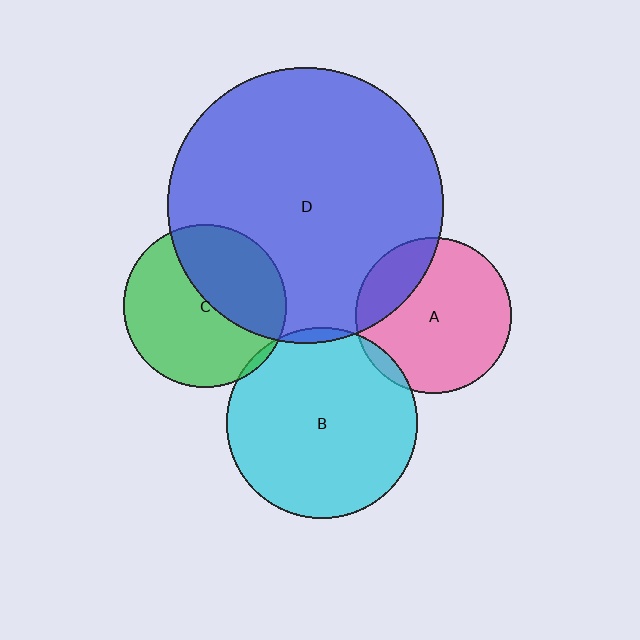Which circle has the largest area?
Circle D (blue).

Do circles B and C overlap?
Yes.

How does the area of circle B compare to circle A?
Approximately 1.5 times.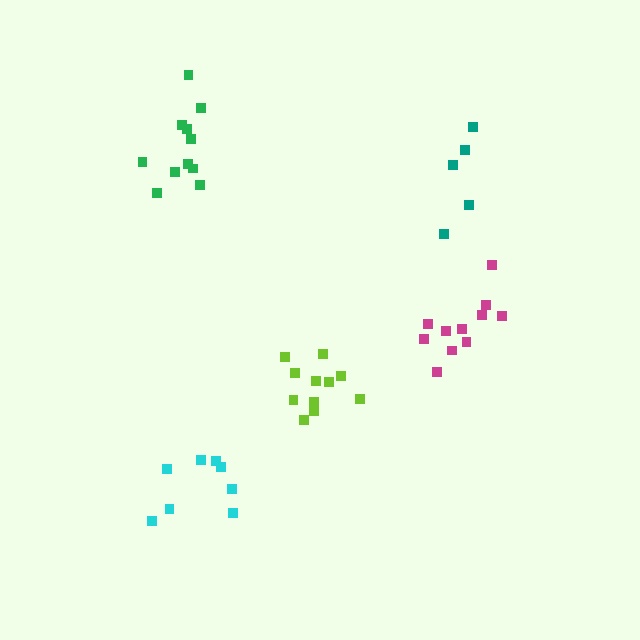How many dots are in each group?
Group 1: 11 dots, Group 2: 11 dots, Group 3: 8 dots, Group 4: 11 dots, Group 5: 5 dots (46 total).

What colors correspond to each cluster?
The clusters are colored: magenta, lime, cyan, green, teal.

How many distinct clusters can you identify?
There are 5 distinct clusters.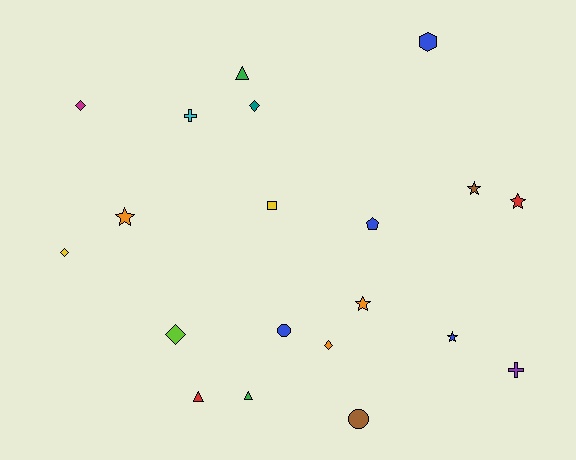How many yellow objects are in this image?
There are 2 yellow objects.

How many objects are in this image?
There are 20 objects.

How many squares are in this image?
There is 1 square.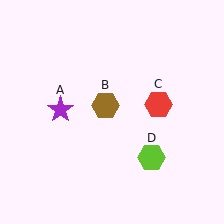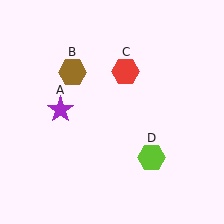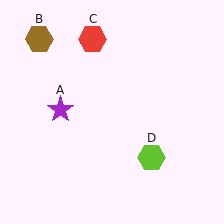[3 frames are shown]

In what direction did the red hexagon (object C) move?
The red hexagon (object C) moved up and to the left.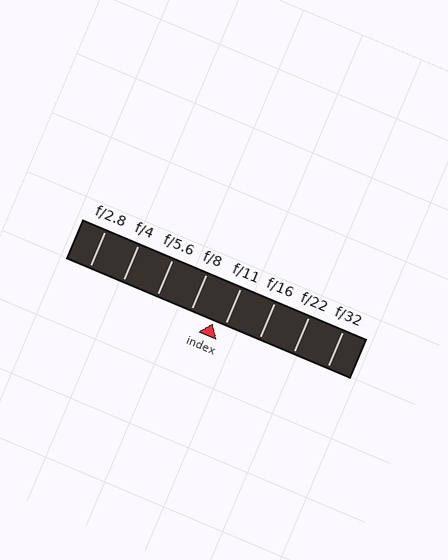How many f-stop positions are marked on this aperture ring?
There are 8 f-stop positions marked.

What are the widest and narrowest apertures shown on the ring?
The widest aperture shown is f/2.8 and the narrowest is f/32.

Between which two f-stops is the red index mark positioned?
The index mark is between f/8 and f/11.